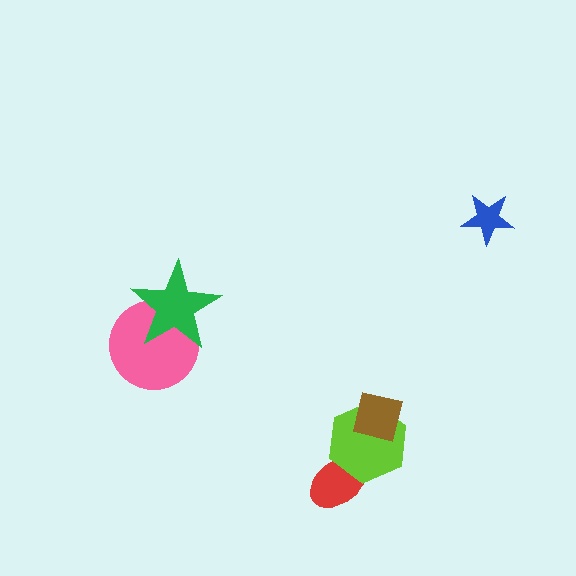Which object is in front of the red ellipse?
The lime hexagon is in front of the red ellipse.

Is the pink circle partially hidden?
Yes, it is partially covered by another shape.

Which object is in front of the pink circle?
The green star is in front of the pink circle.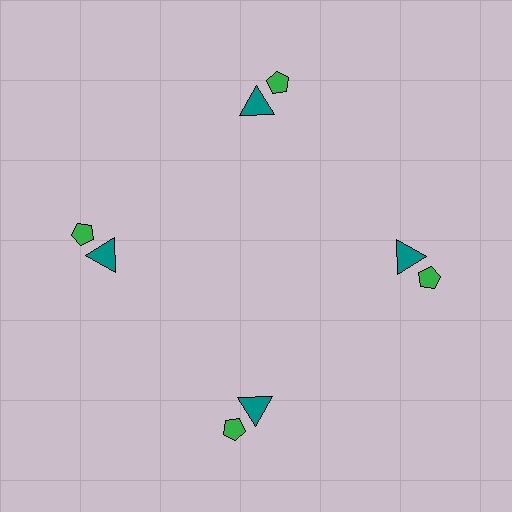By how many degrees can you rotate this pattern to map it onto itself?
The pattern maps onto itself every 90 degrees of rotation.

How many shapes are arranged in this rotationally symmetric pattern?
There are 8 shapes, arranged in 4 groups of 2.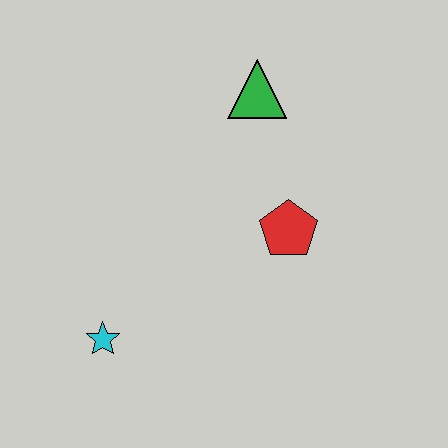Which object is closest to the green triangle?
The red pentagon is closest to the green triangle.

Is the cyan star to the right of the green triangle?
No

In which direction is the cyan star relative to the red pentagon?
The cyan star is to the left of the red pentagon.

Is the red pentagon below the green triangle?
Yes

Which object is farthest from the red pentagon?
The cyan star is farthest from the red pentagon.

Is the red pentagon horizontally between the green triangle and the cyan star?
No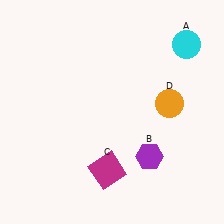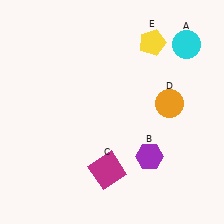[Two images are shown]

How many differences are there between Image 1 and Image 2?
There is 1 difference between the two images.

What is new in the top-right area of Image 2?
A yellow pentagon (E) was added in the top-right area of Image 2.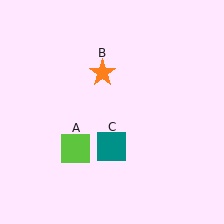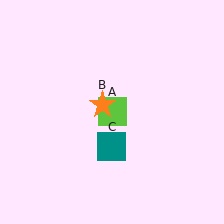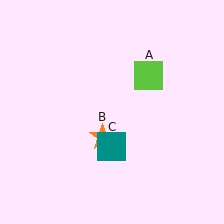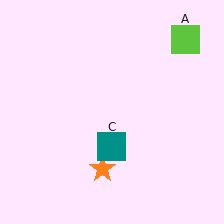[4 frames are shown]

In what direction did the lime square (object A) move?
The lime square (object A) moved up and to the right.